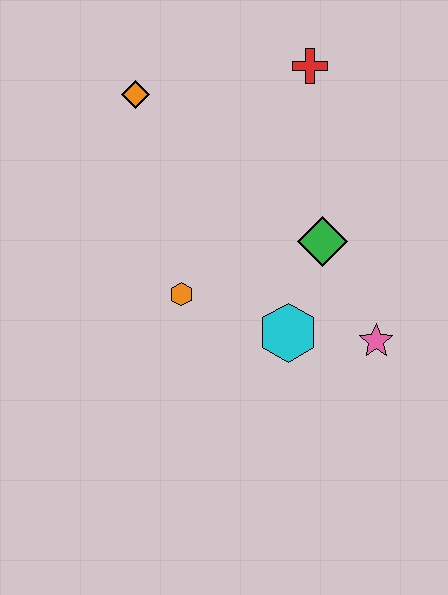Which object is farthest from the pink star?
The orange diamond is farthest from the pink star.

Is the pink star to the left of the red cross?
No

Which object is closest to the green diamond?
The cyan hexagon is closest to the green diamond.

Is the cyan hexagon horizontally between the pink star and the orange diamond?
Yes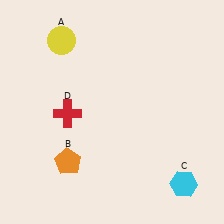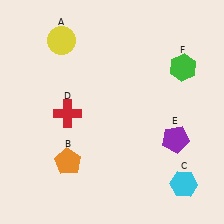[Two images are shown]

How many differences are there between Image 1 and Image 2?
There are 2 differences between the two images.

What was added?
A purple pentagon (E), a green hexagon (F) were added in Image 2.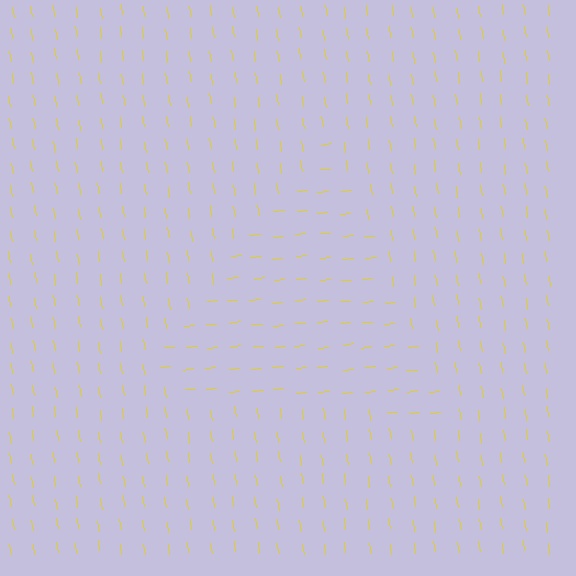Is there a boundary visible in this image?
Yes, there is a texture boundary formed by a change in line orientation.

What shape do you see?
I see a triangle.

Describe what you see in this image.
The image is filled with small yellow line segments. A triangle region in the image has lines oriented differently from the surrounding lines, creating a visible texture boundary.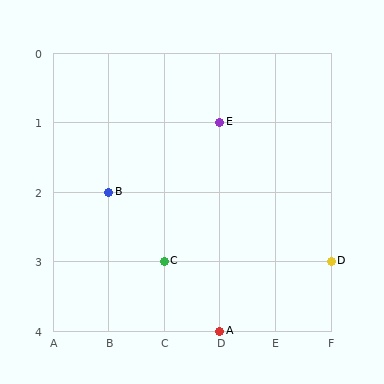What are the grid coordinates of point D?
Point D is at grid coordinates (F, 3).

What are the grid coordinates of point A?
Point A is at grid coordinates (D, 4).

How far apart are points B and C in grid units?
Points B and C are 1 column and 1 row apart (about 1.4 grid units diagonally).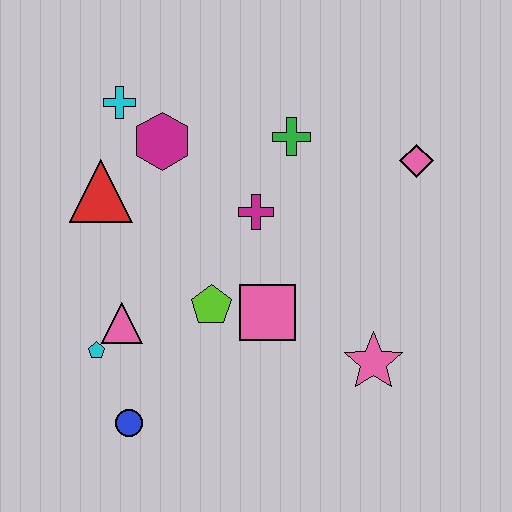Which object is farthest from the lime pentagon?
The pink diamond is farthest from the lime pentagon.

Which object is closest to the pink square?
The lime pentagon is closest to the pink square.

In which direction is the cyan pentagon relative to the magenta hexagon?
The cyan pentagon is below the magenta hexagon.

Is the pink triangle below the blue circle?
No